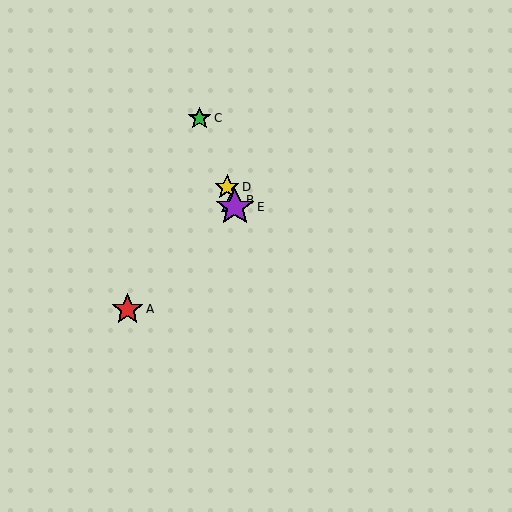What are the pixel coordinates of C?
Object C is at (199, 118).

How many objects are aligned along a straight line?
4 objects (B, C, D, E) are aligned along a straight line.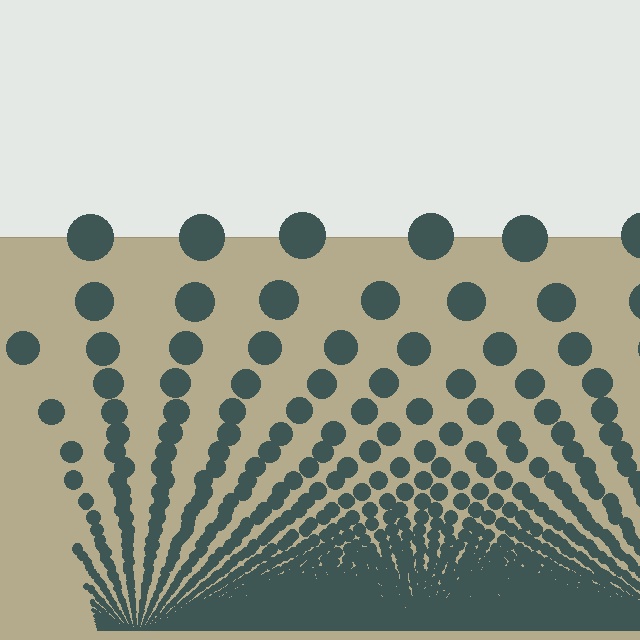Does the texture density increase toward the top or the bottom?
Density increases toward the bottom.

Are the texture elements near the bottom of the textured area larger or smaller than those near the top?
Smaller. The gradient is inverted — elements near the bottom are smaller and denser.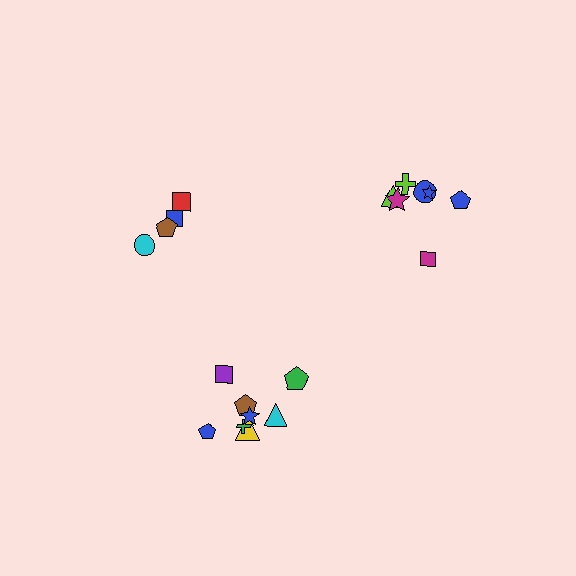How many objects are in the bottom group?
There are 8 objects.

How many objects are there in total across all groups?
There are 19 objects.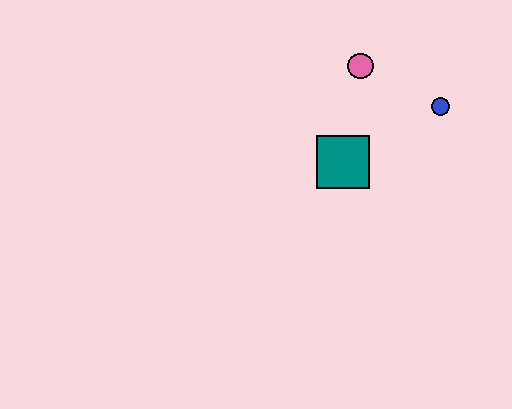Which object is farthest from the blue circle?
The teal square is farthest from the blue circle.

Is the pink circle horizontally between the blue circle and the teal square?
Yes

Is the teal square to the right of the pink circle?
No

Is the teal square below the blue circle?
Yes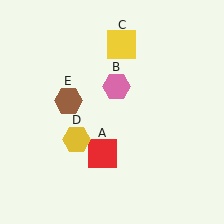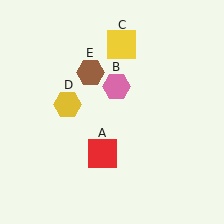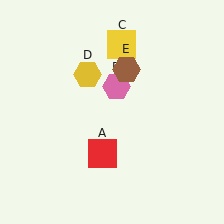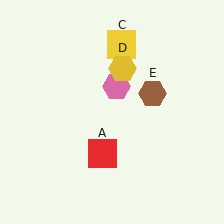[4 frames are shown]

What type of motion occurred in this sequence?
The yellow hexagon (object D), brown hexagon (object E) rotated clockwise around the center of the scene.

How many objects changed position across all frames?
2 objects changed position: yellow hexagon (object D), brown hexagon (object E).